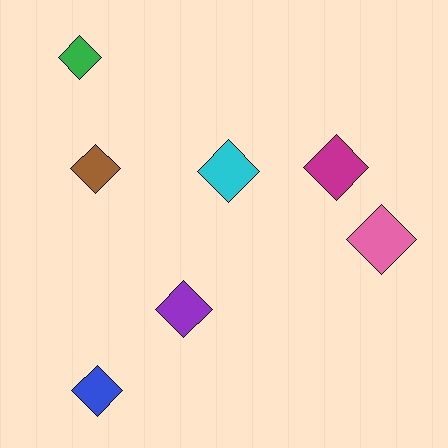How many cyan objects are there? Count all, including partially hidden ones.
There is 1 cyan object.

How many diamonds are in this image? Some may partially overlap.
There are 7 diamonds.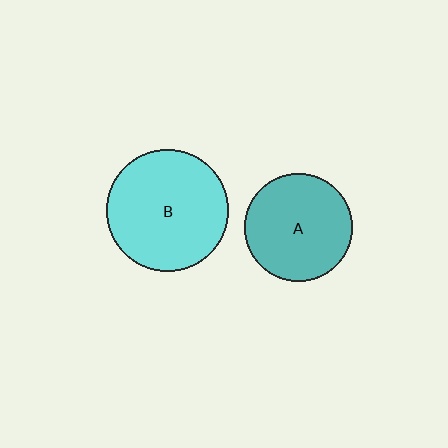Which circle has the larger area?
Circle B (cyan).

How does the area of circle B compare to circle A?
Approximately 1.3 times.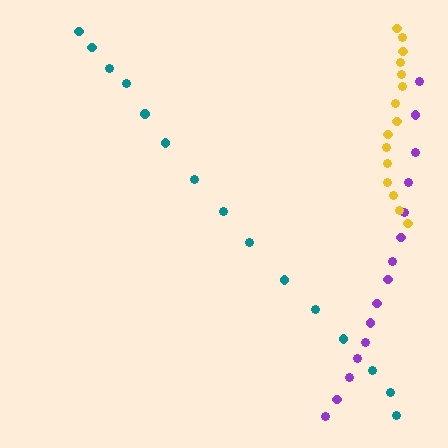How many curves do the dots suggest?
There are 3 distinct paths.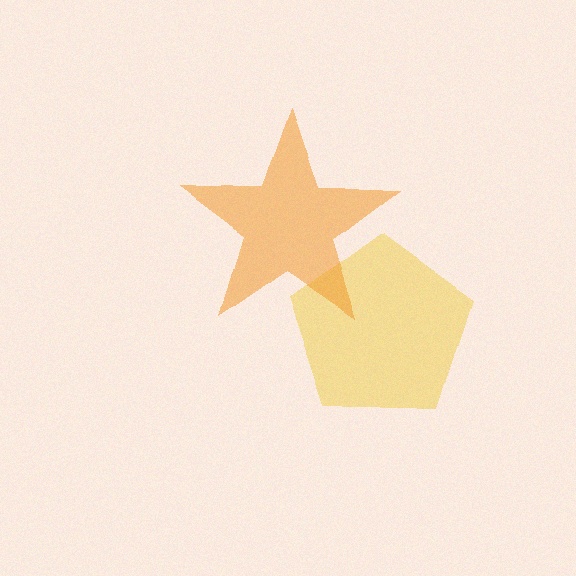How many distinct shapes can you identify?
There are 2 distinct shapes: a yellow pentagon, an orange star.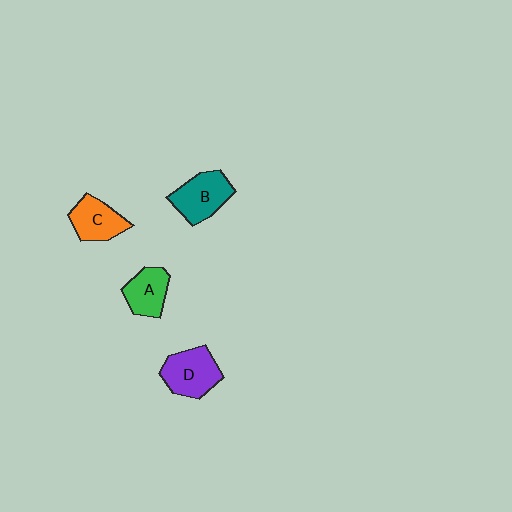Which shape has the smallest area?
Shape A (green).